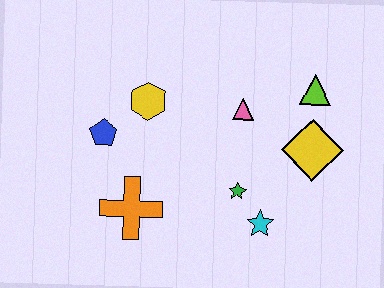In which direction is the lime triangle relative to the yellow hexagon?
The lime triangle is to the right of the yellow hexagon.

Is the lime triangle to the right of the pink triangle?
Yes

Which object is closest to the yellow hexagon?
The blue pentagon is closest to the yellow hexagon.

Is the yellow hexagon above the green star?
Yes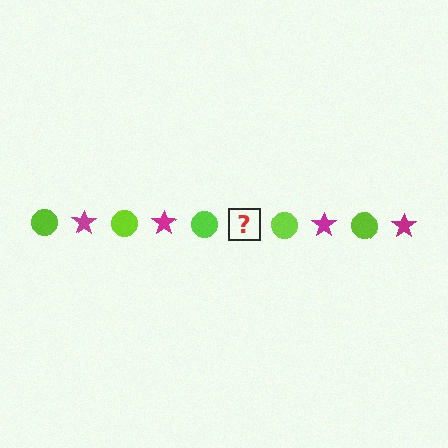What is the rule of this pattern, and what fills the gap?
The rule is that the pattern alternates between lime circle and magenta star. The gap should be filled with a magenta star.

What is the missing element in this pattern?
The missing element is a magenta star.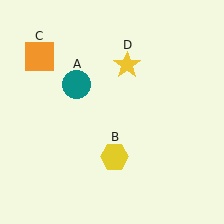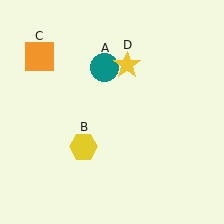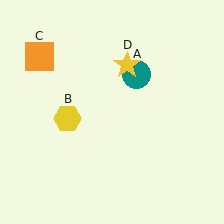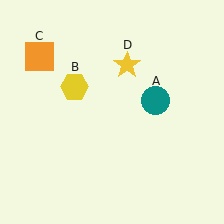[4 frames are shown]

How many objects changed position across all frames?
2 objects changed position: teal circle (object A), yellow hexagon (object B).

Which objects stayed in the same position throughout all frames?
Orange square (object C) and yellow star (object D) remained stationary.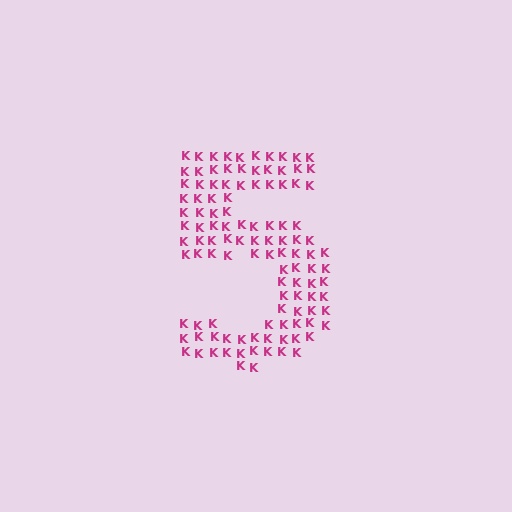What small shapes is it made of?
It is made of small letter K's.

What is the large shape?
The large shape is the digit 5.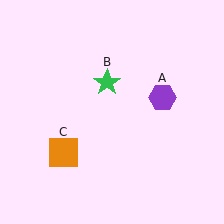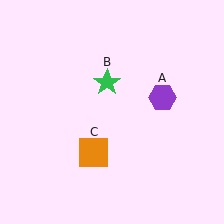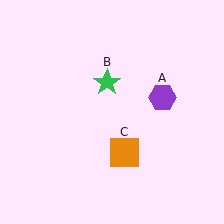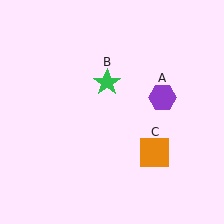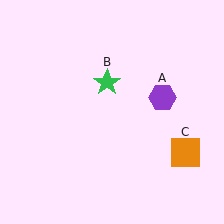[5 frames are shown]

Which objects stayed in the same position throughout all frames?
Purple hexagon (object A) and green star (object B) remained stationary.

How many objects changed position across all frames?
1 object changed position: orange square (object C).